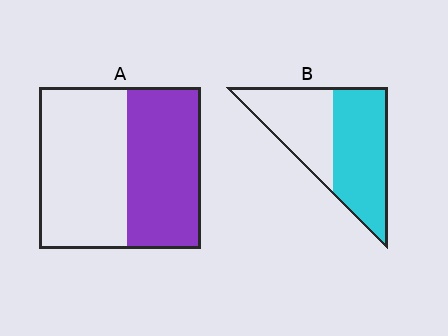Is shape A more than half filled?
No.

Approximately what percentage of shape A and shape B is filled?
A is approximately 45% and B is approximately 55%.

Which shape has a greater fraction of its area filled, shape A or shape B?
Shape B.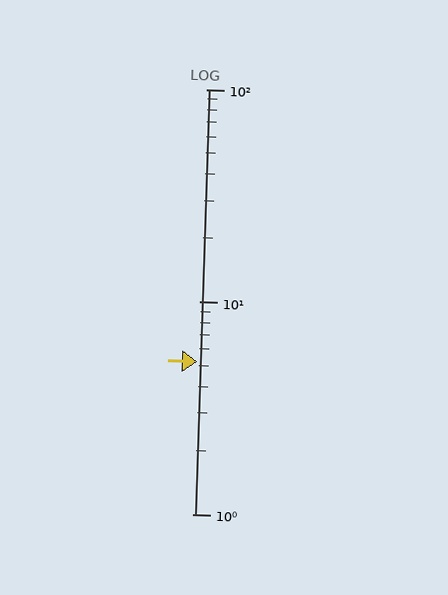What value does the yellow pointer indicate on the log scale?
The pointer indicates approximately 5.2.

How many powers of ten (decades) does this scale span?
The scale spans 2 decades, from 1 to 100.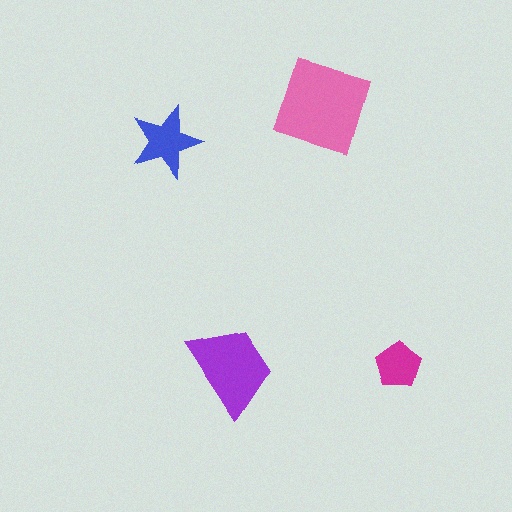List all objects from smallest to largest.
The magenta pentagon, the blue star, the purple trapezoid, the pink square.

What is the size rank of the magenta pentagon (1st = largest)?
4th.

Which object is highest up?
The pink square is topmost.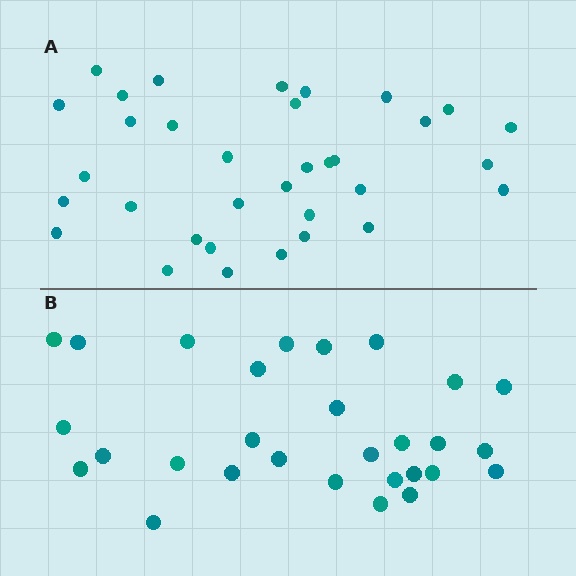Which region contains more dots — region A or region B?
Region A (the top region) has more dots.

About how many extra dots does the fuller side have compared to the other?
Region A has about 5 more dots than region B.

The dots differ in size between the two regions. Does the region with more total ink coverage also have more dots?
No. Region B has more total ink coverage because its dots are larger, but region A actually contains more individual dots. Total area can be misleading — the number of items is what matters here.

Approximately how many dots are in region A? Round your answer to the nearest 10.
About 30 dots. (The exact count is 34, which rounds to 30.)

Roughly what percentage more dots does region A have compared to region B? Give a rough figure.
About 15% more.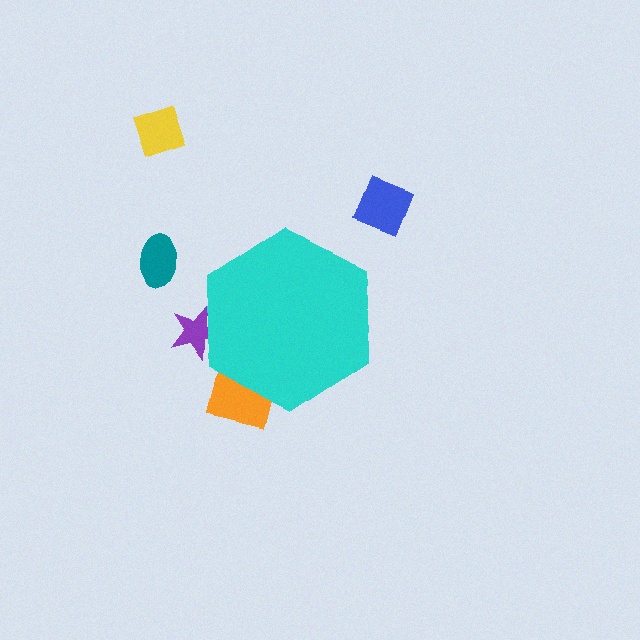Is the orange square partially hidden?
Yes, the orange square is partially hidden behind the cyan hexagon.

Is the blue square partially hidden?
No, the blue square is fully visible.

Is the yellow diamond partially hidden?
No, the yellow diamond is fully visible.